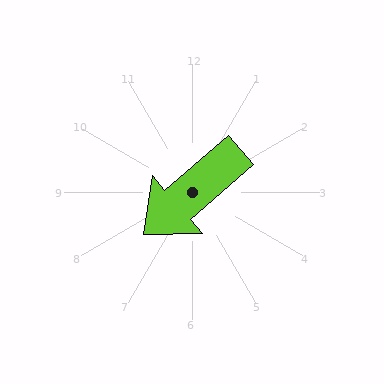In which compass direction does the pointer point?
Southwest.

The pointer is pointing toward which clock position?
Roughly 8 o'clock.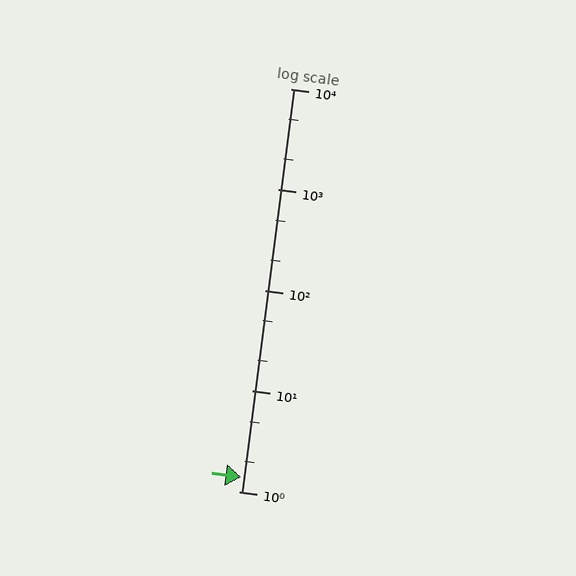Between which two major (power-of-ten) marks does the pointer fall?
The pointer is between 1 and 10.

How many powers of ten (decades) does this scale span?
The scale spans 4 decades, from 1 to 10000.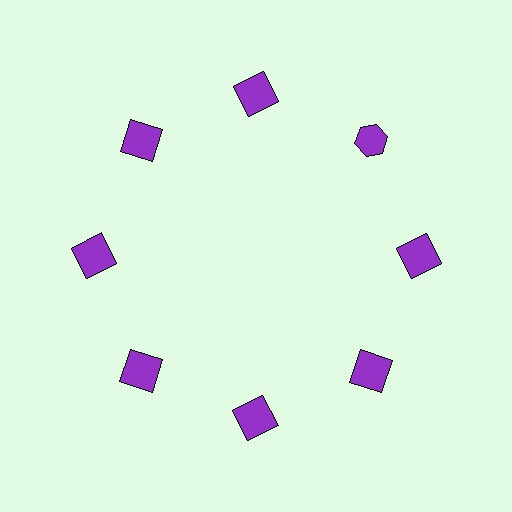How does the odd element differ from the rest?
It has a different shape: hexagon instead of square.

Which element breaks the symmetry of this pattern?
The purple hexagon at roughly the 2 o'clock position breaks the symmetry. All other shapes are purple squares.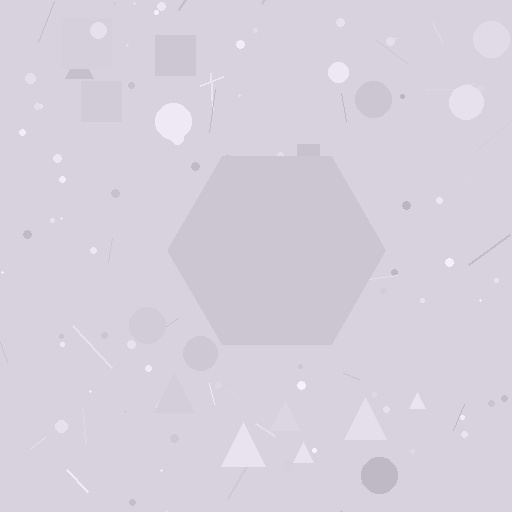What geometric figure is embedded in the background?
A hexagon is embedded in the background.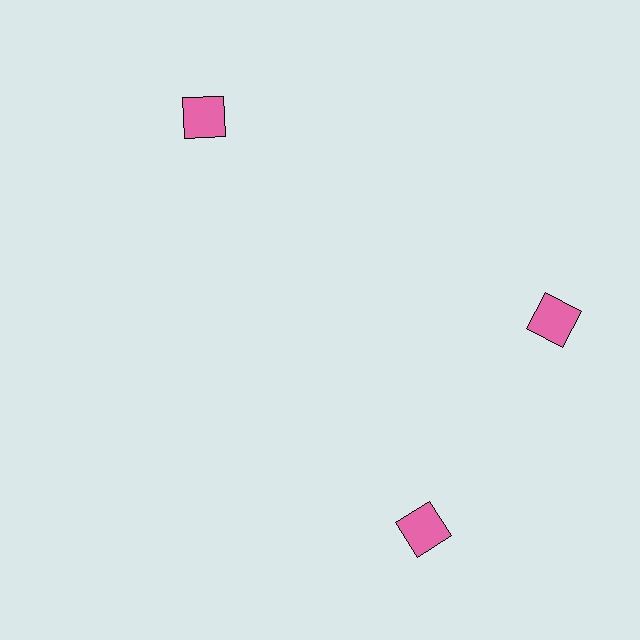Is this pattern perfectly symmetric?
No. The 3 pink squares are arranged in a ring, but one element near the 7 o'clock position is rotated out of alignment along the ring, breaking the 3-fold rotational symmetry.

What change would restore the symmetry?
The symmetry would be restored by rotating it back into even spacing with its neighbors so that all 3 squares sit at equal angles and equal distance from the center.